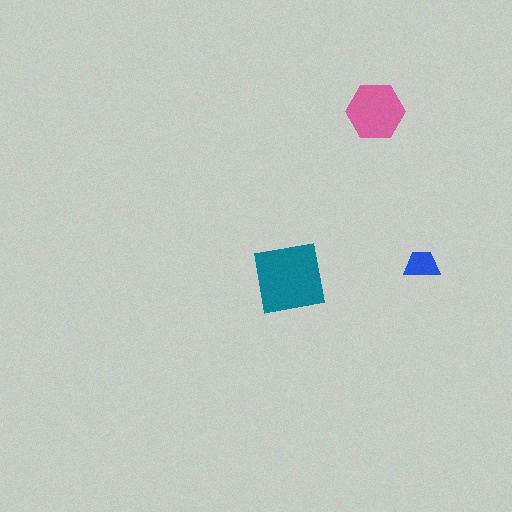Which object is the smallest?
The blue trapezoid.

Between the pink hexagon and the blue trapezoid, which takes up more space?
The pink hexagon.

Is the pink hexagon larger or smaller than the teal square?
Smaller.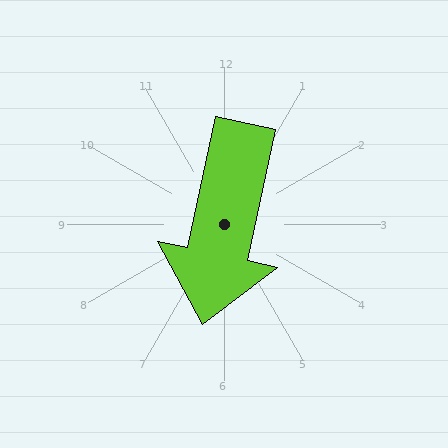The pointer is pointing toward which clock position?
Roughly 6 o'clock.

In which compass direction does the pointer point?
South.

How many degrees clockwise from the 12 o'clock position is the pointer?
Approximately 192 degrees.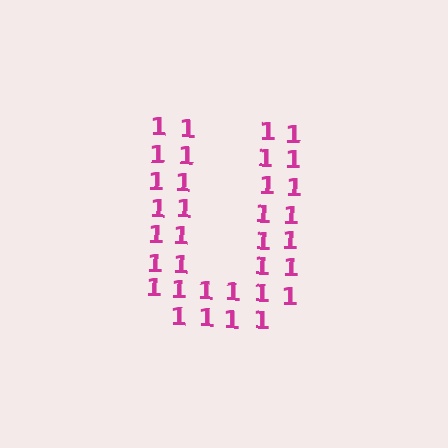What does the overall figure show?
The overall figure shows the letter U.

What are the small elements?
The small elements are digit 1's.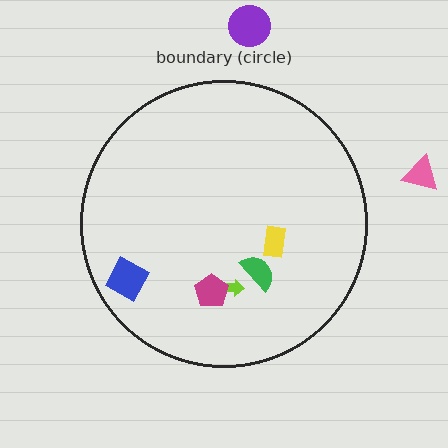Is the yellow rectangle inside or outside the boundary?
Inside.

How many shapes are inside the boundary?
5 inside, 2 outside.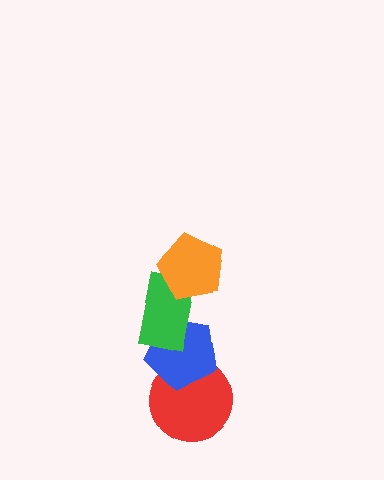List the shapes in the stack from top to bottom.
From top to bottom: the orange pentagon, the green rectangle, the blue pentagon, the red circle.